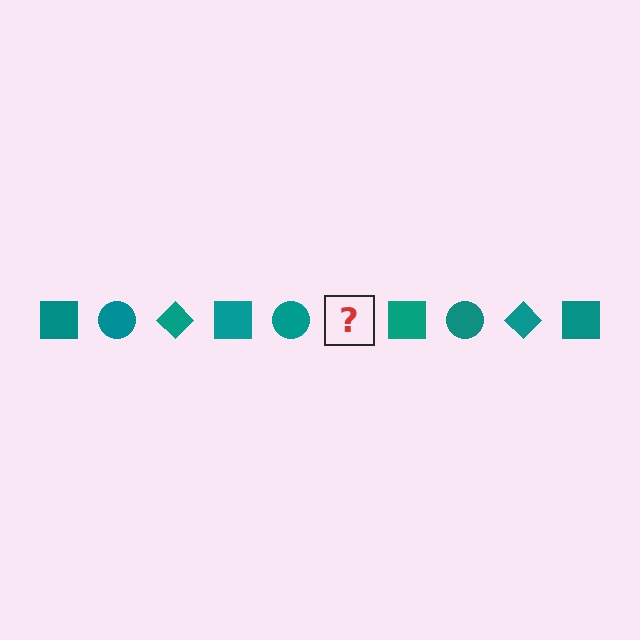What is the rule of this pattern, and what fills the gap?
The rule is that the pattern cycles through square, circle, diamond shapes in teal. The gap should be filled with a teal diamond.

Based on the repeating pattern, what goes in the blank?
The blank should be a teal diamond.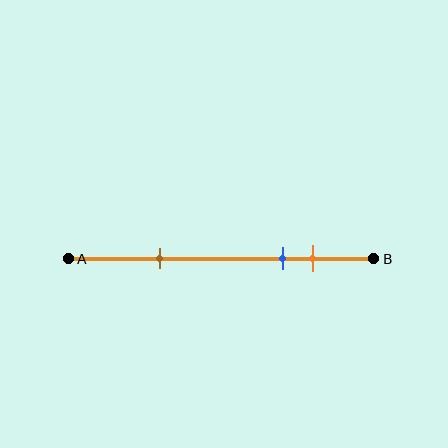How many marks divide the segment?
There are 3 marks dividing the segment.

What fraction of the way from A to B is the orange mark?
The orange mark is approximately 80% (0.8) of the way from A to B.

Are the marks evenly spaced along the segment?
No, the marks are not evenly spaced.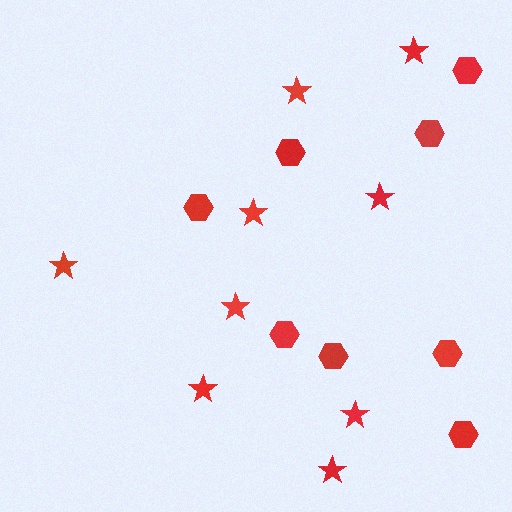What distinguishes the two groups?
There are 2 groups: one group of hexagons (8) and one group of stars (9).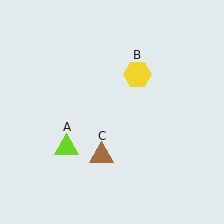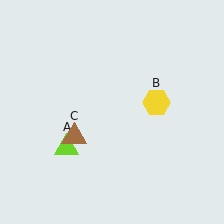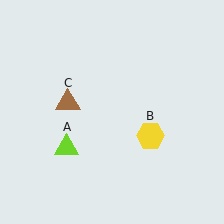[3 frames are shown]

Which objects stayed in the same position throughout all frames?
Lime triangle (object A) remained stationary.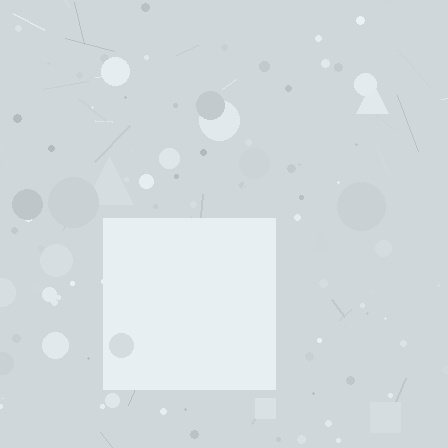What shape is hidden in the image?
A square is hidden in the image.